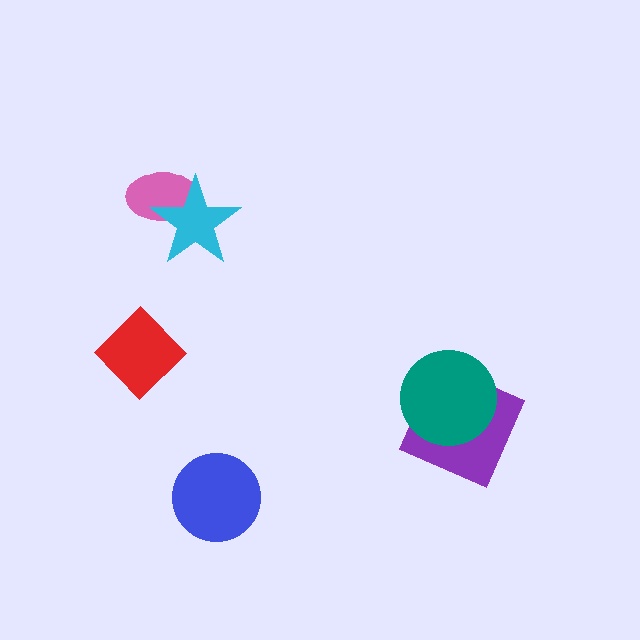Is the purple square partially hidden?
Yes, it is partially covered by another shape.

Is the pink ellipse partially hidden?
Yes, it is partially covered by another shape.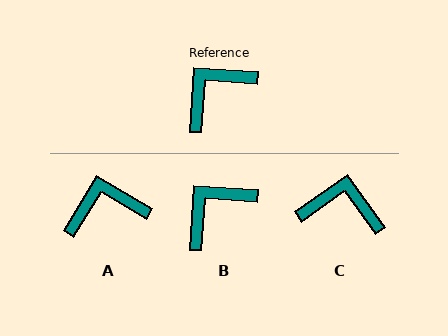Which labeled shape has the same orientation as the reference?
B.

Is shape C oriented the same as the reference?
No, it is off by about 51 degrees.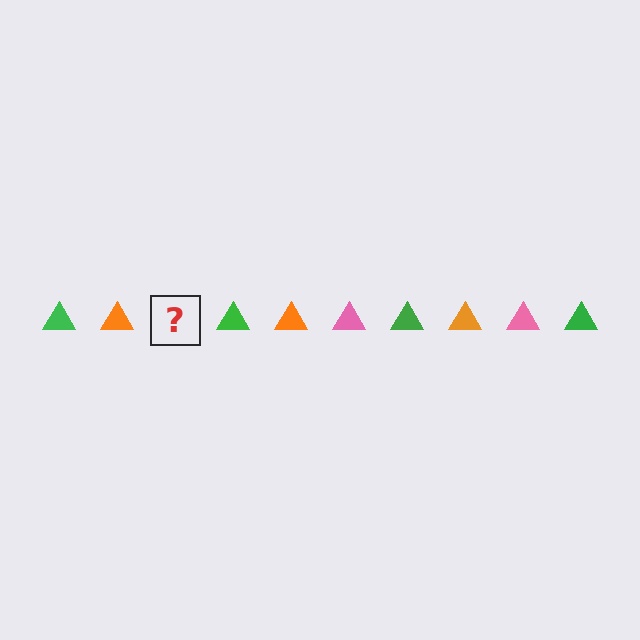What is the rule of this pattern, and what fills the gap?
The rule is that the pattern cycles through green, orange, pink triangles. The gap should be filled with a pink triangle.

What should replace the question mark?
The question mark should be replaced with a pink triangle.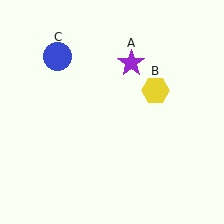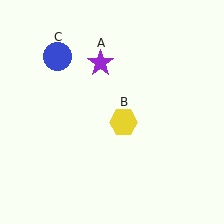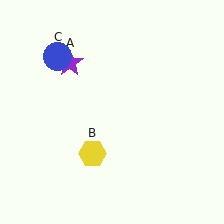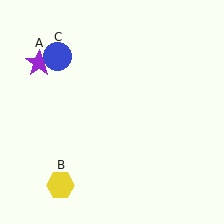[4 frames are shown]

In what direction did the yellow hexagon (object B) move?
The yellow hexagon (object B) moved down and to the left.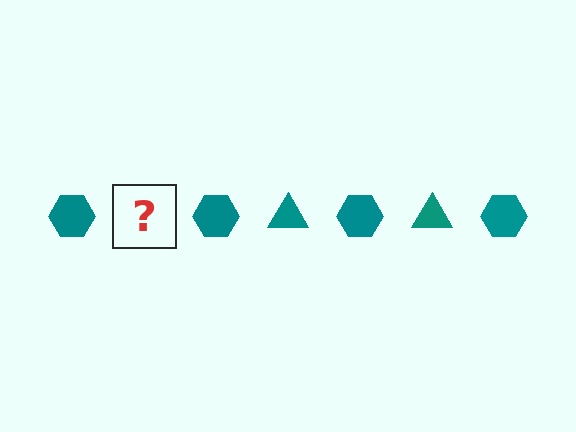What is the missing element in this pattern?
The missing element is a teal triangle.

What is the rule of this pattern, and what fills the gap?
The rule is that the pattern cycles through hexagon, triangle shapes in teal. The gap should be filled with a teal triangle.